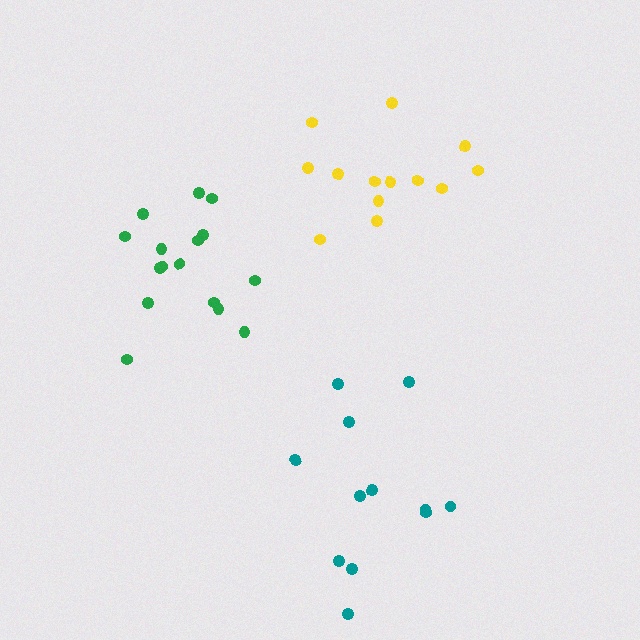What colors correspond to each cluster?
The clusters are colored: yellow, green, teal.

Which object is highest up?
The yellow cluster is topmost.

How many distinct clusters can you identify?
There are 3 distinct clusters.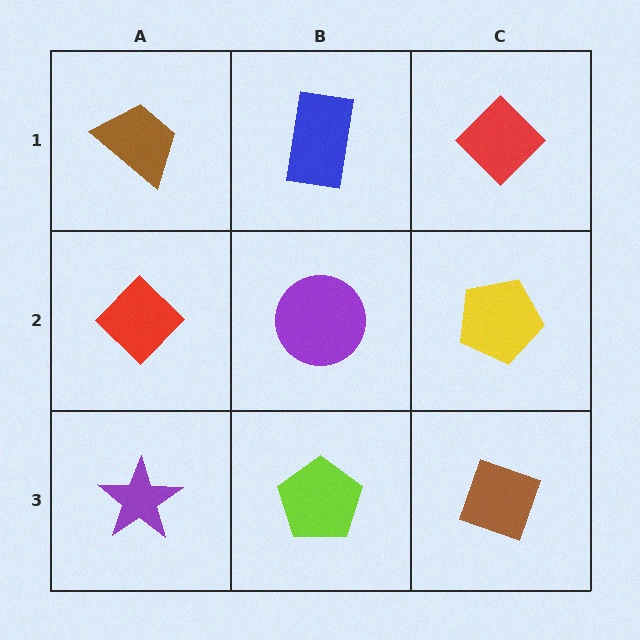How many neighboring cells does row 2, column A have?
3.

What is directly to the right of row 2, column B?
A yellow pentagon.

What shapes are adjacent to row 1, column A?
A red diamond (row 2, column A), a blue rectangle (row 1, column B).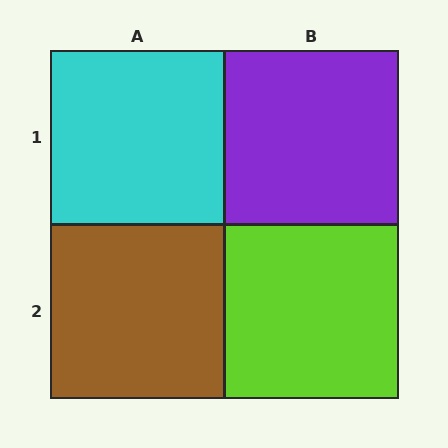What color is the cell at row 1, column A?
Cyan.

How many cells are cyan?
1 cell is cyan.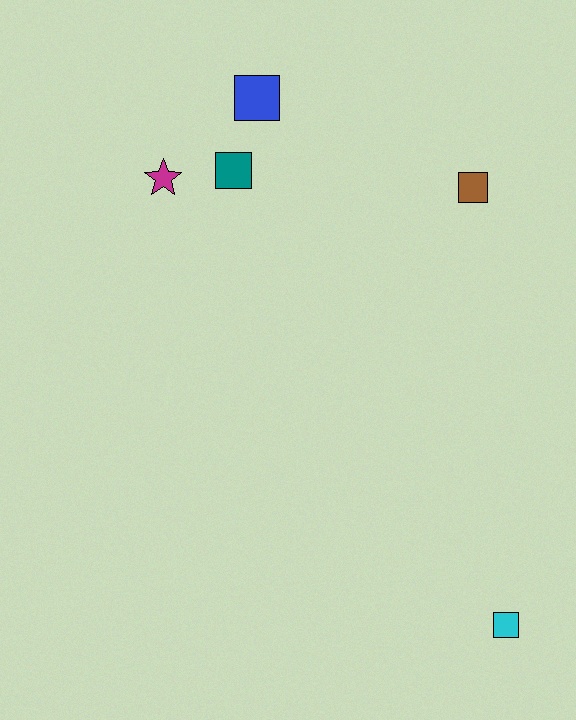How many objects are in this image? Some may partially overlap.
There are 5 objects.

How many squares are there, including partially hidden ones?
There are 4 squares.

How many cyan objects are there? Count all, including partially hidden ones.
There is 1 cyan object.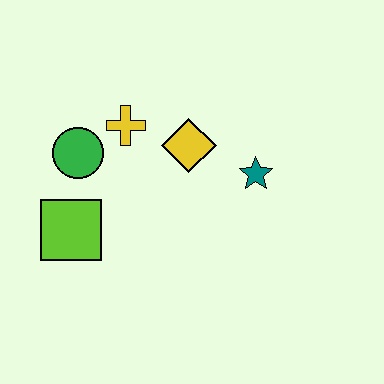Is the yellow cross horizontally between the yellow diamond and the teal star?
No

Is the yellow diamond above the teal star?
Yes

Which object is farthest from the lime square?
The teal star is farthest from the lime square.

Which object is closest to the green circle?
The yellow cross is closest to the green circle.